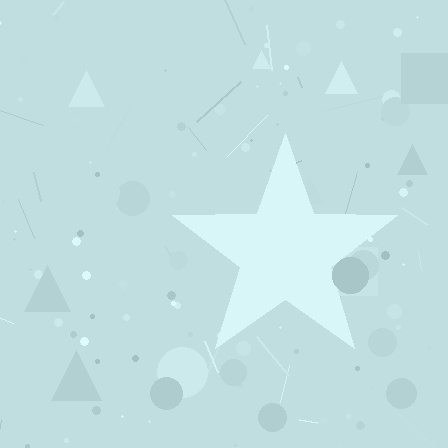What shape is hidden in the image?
A star is hidden in the image.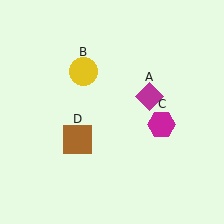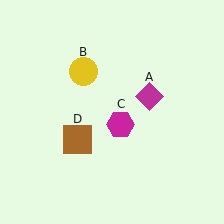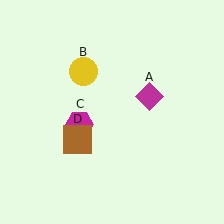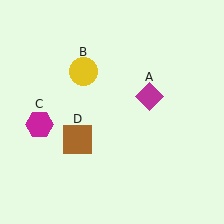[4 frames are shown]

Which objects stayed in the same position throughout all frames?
Magenta diamond (object A) and yellow circle (object B) and brown square (object D) remained stationary.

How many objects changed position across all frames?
1 object changed position: magenta hexagon (object C).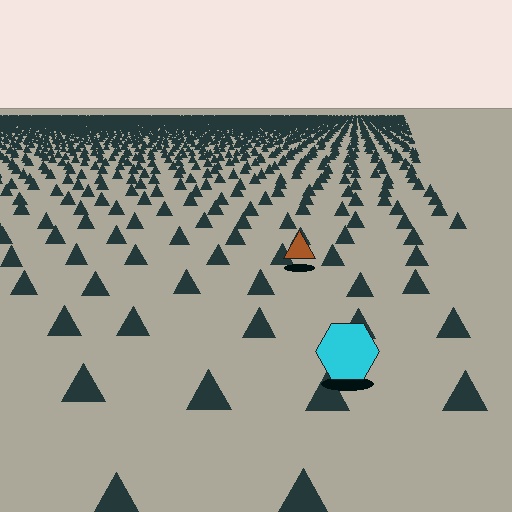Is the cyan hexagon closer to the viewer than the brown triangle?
Yes. The cyan hexagon is closer — you can tell from the texture gradient: the ground texture is coarser near it.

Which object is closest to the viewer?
The cyan hexagon is closest. The texture marks near it are larger and more spread out.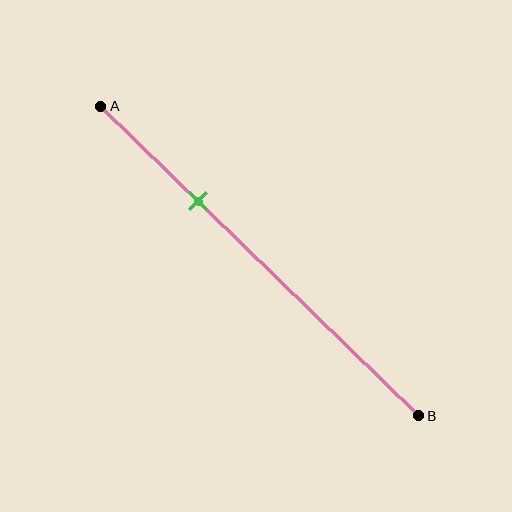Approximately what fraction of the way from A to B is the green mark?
The green mark is approximately 30% of the way from A to B.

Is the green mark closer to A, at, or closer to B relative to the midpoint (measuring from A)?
The green mark is closer to point A than the midpoint of segment AB.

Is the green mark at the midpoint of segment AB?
No, the mark is at about 30% from A, not at the 50% midpoint.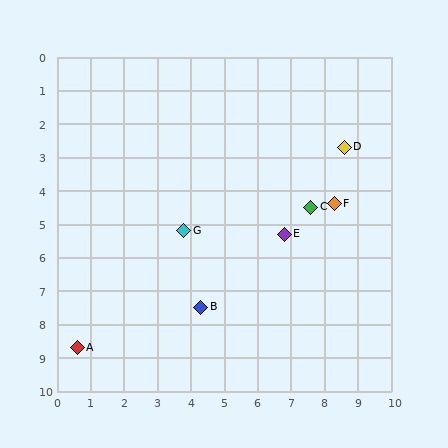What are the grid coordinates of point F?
Point F is at approximately (8.3, 4.4).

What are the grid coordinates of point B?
Point B is at approximately (4.3, 7.5).